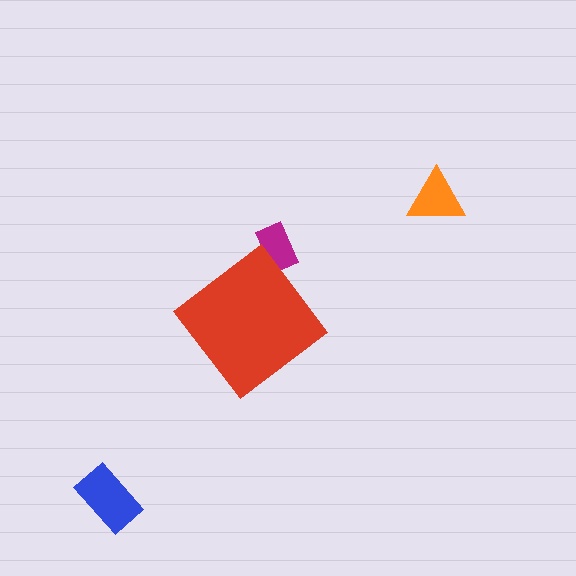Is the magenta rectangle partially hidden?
Yes, the magenta rectangle is partially hidden behind the red diamond.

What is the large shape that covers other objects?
A red diamond.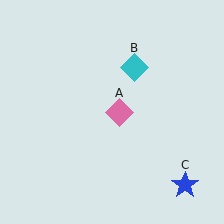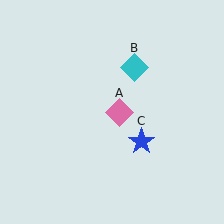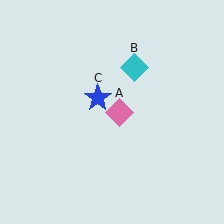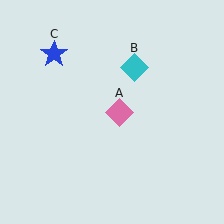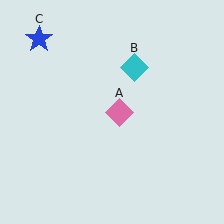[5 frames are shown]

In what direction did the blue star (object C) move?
The blue star (object C) moved up and to the left.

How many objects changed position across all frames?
1 object changed position: blue star (object C).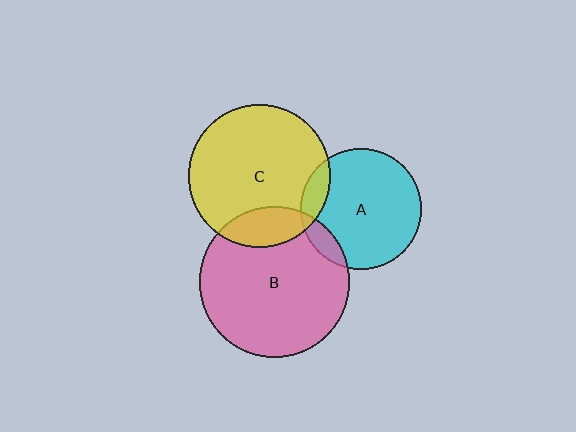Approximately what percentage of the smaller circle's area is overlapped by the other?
Approximately 10%.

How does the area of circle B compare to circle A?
Approximately 1.5 times.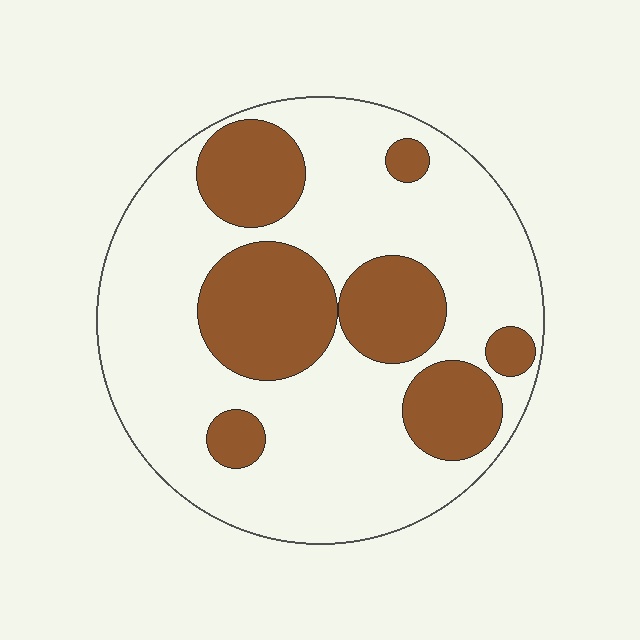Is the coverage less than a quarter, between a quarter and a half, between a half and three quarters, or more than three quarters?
Between a quarter and a half.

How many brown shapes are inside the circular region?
7.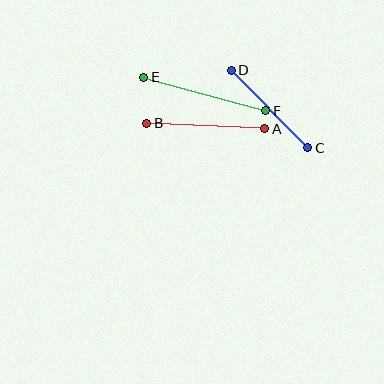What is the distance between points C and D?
The distance is approximately 109 pixels.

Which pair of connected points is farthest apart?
Points E and F are farthest apart.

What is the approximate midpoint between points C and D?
The midpoint is at approximately (270, 109) pixels.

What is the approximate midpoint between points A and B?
The midpoint is at approximately (206, 126) pixels.